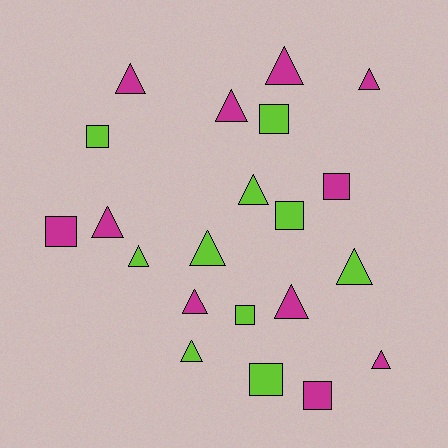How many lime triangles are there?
There are 5 lime triangles.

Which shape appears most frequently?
Triangle, with 13 objects.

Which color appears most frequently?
Magenta, with 11 objects.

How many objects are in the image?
There are 21 objects.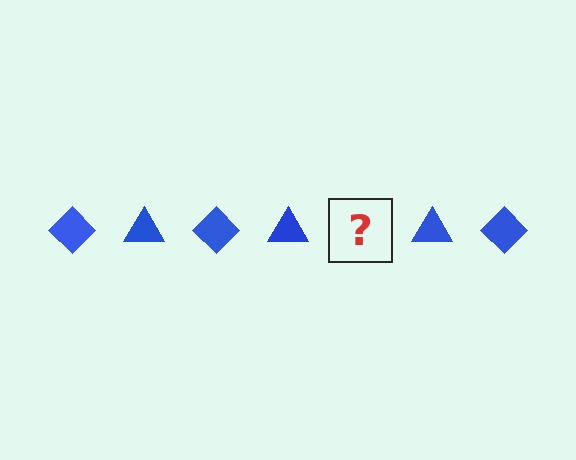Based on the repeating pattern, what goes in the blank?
The blank should be a blue diamond.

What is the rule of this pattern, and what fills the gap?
The rule is that the pattern cycles through diamond, triangle shapes in blue. The gap should be filled with a blue diamond.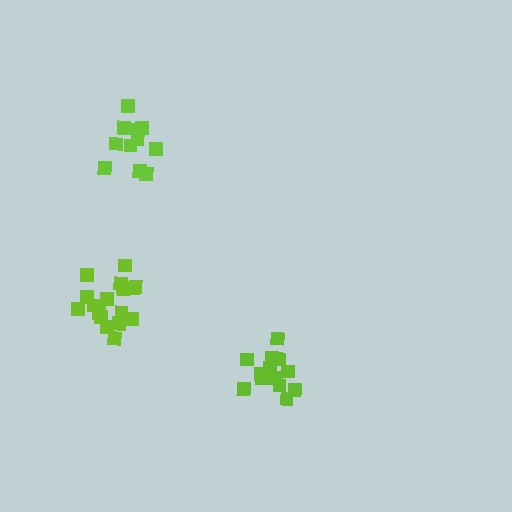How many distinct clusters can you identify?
There are 3 distinct clusters.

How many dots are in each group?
Group 1: 11 dots, Group 2: 13 dots, Group 3: 17 dots (41 total).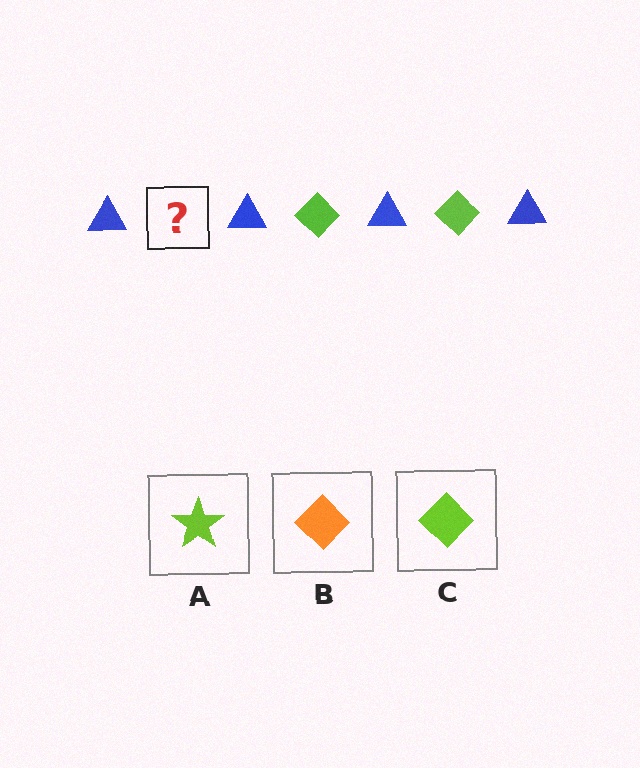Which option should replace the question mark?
Option C.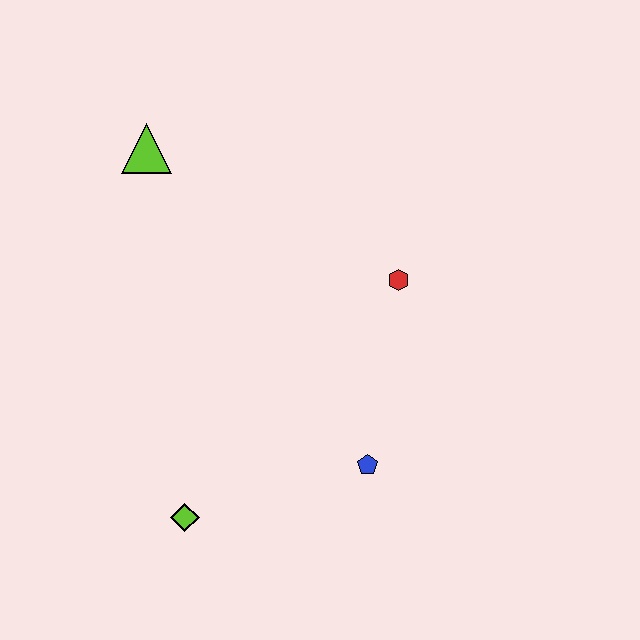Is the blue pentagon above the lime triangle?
No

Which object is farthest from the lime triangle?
The blue pentagon is farthest from the lime triangle.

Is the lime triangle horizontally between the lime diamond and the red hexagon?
No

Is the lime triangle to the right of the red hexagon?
No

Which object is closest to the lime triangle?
The red hexagon is closest to the lime triangle.